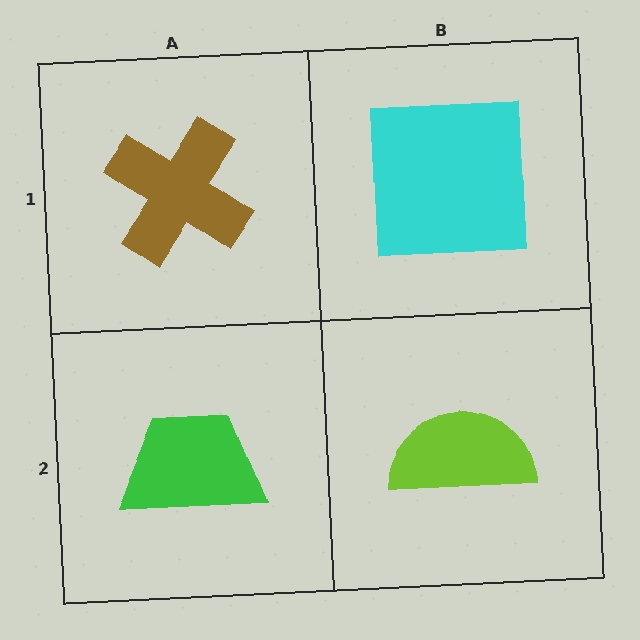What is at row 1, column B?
A cyan square.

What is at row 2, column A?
A green trapezoid.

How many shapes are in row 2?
2 shapes.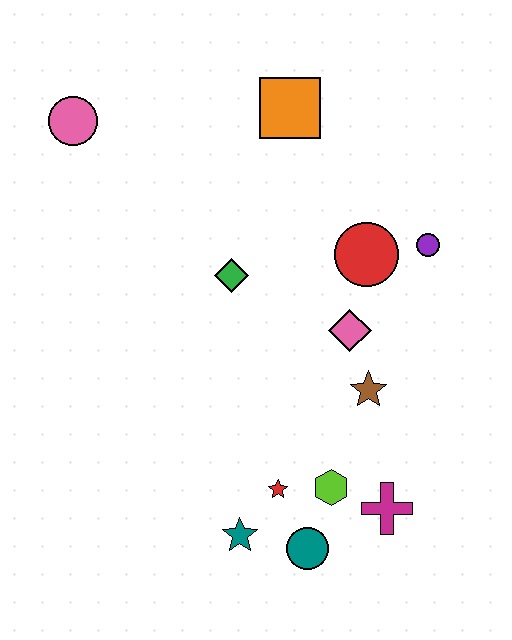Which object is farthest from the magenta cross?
The pink circle is farthest from the magenta cross.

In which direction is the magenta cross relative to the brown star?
The magenta cross is below the brown star.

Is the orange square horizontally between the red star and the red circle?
Yes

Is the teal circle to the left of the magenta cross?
Yes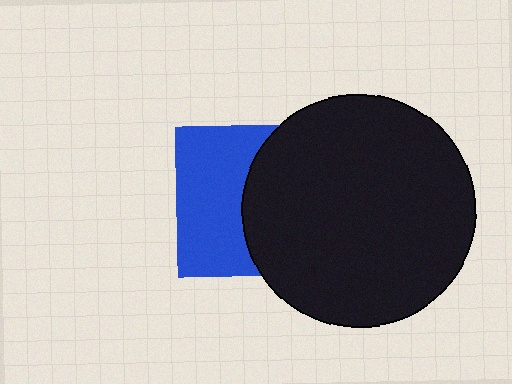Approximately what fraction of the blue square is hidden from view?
Roughly 51% of the blue square is hidden behind the black circle.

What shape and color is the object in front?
The object in front is a black circle.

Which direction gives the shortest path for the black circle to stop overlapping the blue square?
Moving right gives the shortest separation.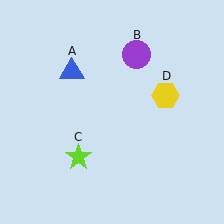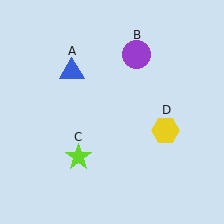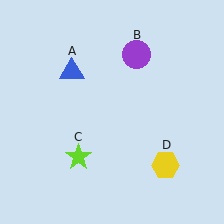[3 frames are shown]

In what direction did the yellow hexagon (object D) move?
The yellow hexagon (object D) moved down.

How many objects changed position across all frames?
1 object changed position: yellow hexagon (object D).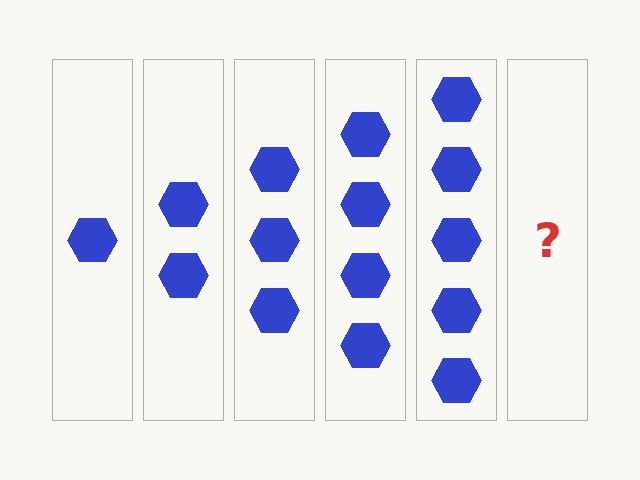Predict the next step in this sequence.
The next step is 6 hexagons.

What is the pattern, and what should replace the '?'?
The pattern is that each step adds one more hexagon. The '?' should be 6 hexagons.